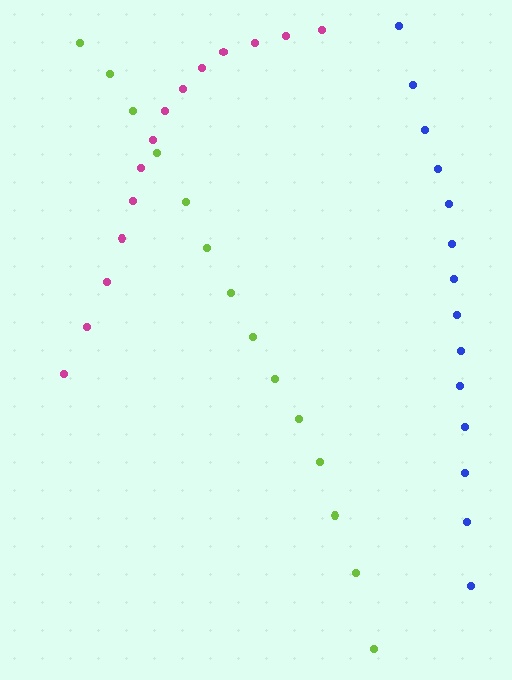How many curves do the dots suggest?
There are 3 distinct paths.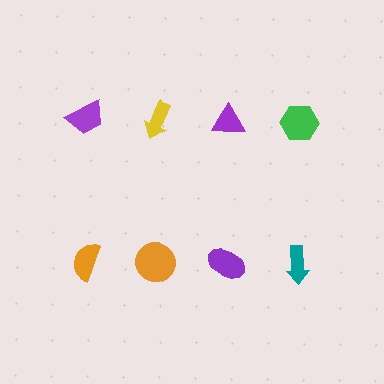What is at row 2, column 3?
A purple ellipse.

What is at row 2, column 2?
An orange circle.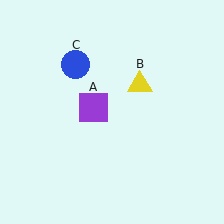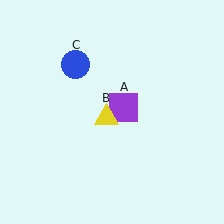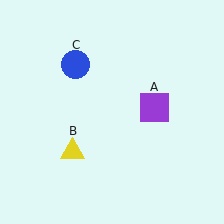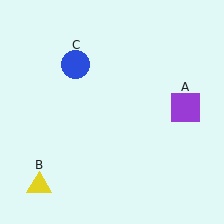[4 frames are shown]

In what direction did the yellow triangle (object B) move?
The yellow triangle (object B) moved down and to the left.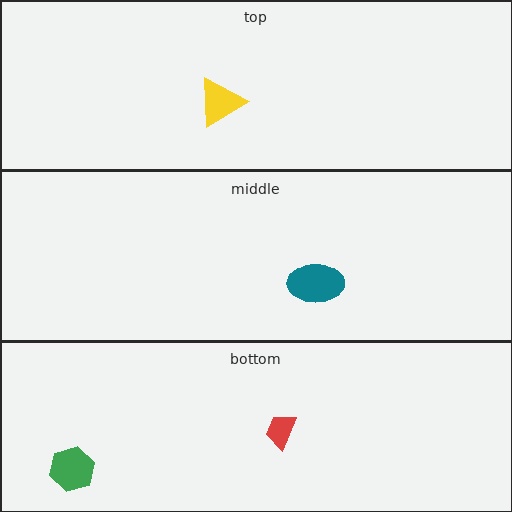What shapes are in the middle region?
The teal ellipse.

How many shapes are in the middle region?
1.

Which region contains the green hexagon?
The bottom region.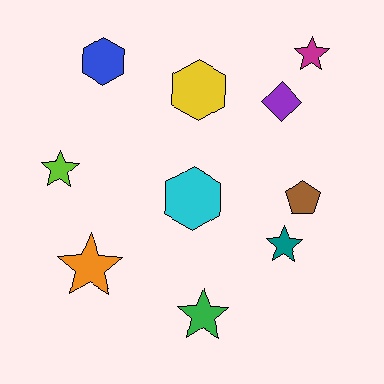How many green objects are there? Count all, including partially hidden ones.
There is 1 green object.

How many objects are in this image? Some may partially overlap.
There are 10 objects.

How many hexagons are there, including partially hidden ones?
There are 3 hexagons.